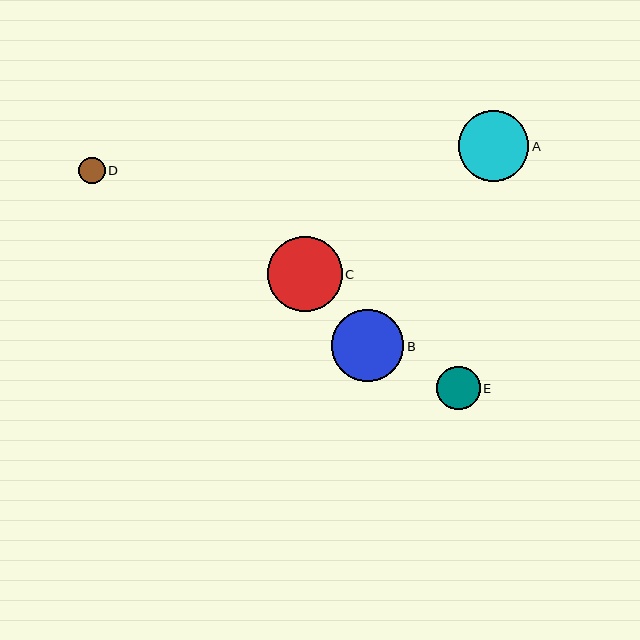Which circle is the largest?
Circle C is the largest with a size of approximately 74 pixels.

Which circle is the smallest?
Circle D is the smallest with a size of approximately 26 pixels.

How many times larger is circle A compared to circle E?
Circle A is approximately 1.6 times the size of circle E.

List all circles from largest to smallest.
From largest to smallest: C, B, A, E, D.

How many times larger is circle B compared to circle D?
Circle B is approximately 2.7 times the size of circle D.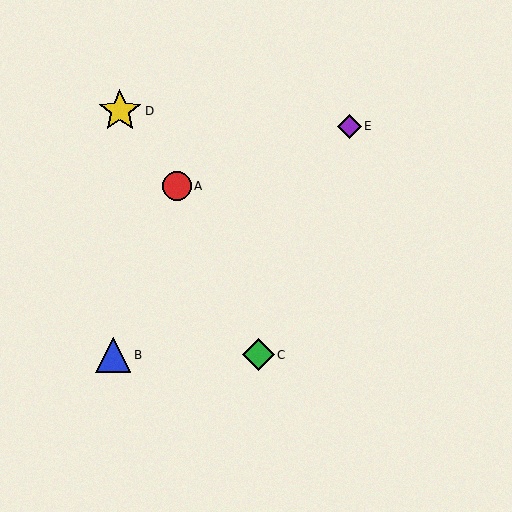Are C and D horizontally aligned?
No, C is at y≈355 and D is at y≈111.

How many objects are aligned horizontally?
2 objects (B, C) are aligned horizontally.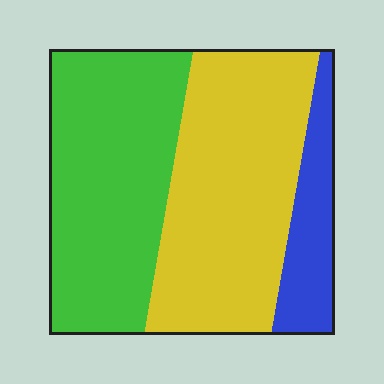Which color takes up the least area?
Blue, at roughly 15%.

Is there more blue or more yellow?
Yellow.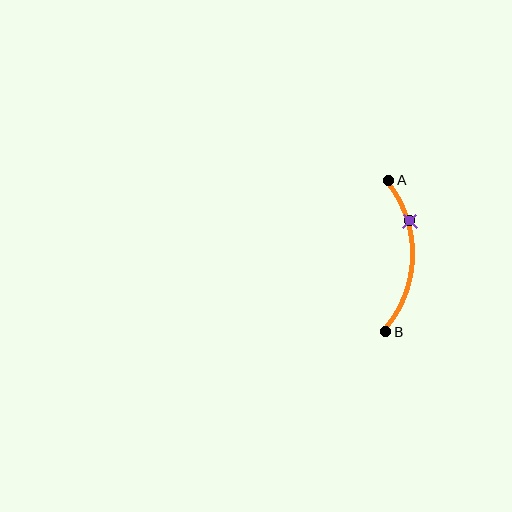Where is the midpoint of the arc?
The arc midpoint is the point on the curve farthest from the straight line joining A and B. It sits to the right of that line.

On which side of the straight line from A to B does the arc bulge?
The arc bulges to the right of the straight line connecting A and B.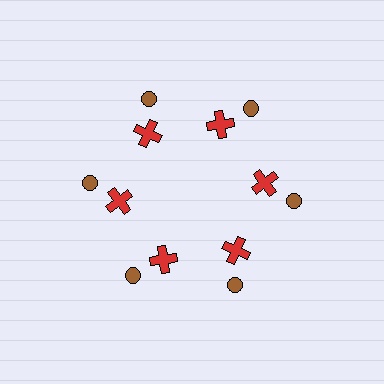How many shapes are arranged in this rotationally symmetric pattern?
There are 12 shapes, arranged in 6 groups of 2.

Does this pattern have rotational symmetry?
Yes, this pattern has 6-fold rotational symmetry. It looks the same after rotating 60 degrees around the center.